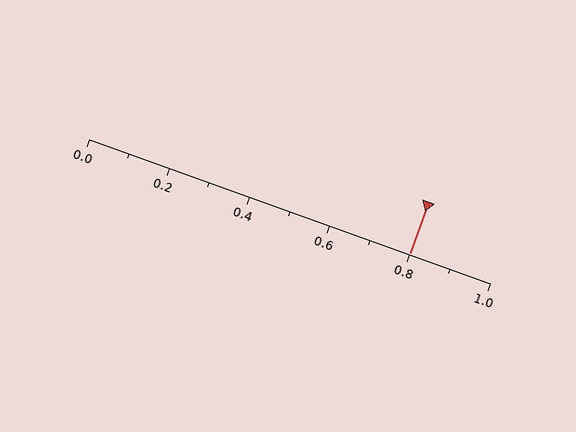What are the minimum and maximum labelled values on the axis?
The axis runs from 0.0 to 1.0.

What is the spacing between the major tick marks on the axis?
The major ticks are spaced 0.2 apart.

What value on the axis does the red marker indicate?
The marker indicates approximately 0.8.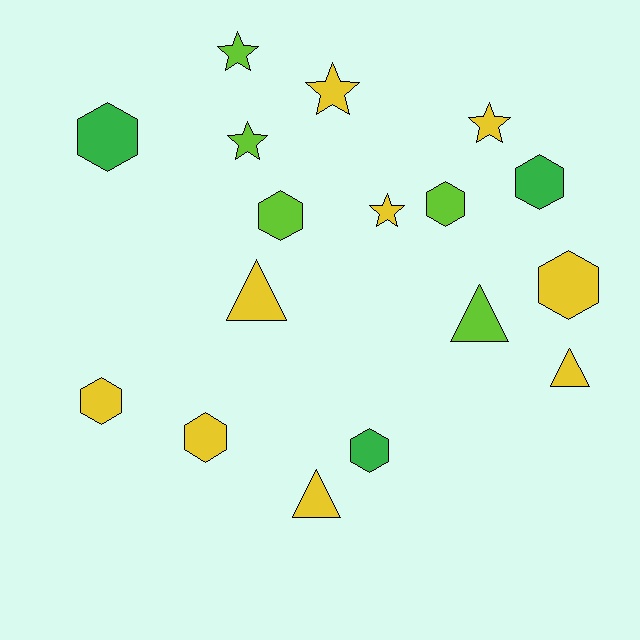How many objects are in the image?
There are 17 objects.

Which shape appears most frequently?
Hexagon, with 8 objects.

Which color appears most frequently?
Yellow, with 9 objects.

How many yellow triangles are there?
There are 3 yellow triangles.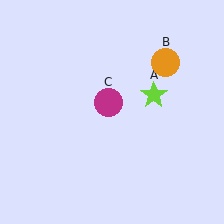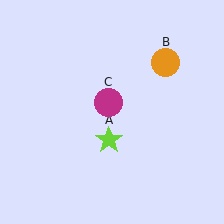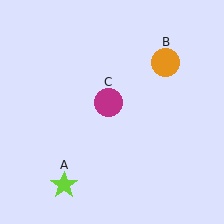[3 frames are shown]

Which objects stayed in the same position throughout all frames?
Orange circle (object B) and magenta circle (object C) remained stationary.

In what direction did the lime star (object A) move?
The lime star (object A) moved down and to the left.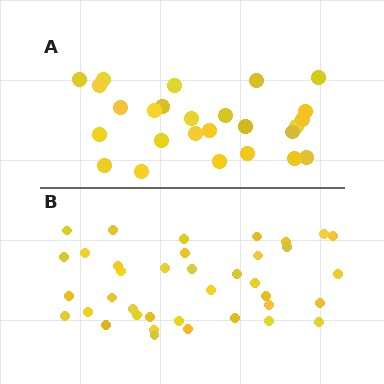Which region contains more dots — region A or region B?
Region B (the bottom region) has more dots.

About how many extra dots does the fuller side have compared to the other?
Region B has roughly 12 or so more dots than region A.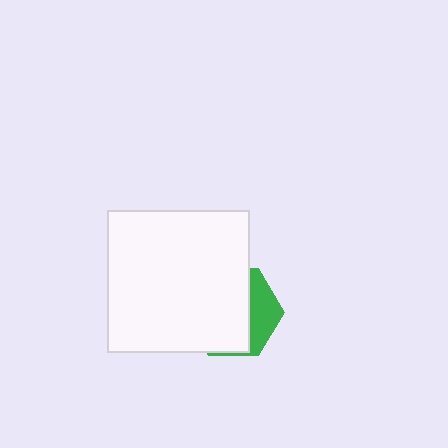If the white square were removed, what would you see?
You would see the complete green hexagon.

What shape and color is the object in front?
The object in front is a white square.